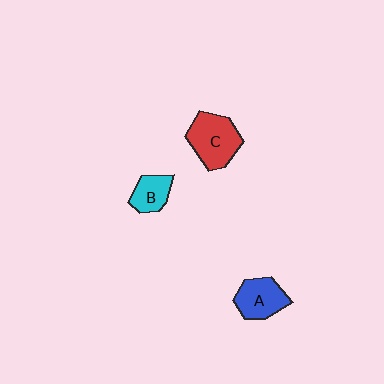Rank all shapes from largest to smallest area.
From largest to smallest: C (red), A (blue), B (cyan).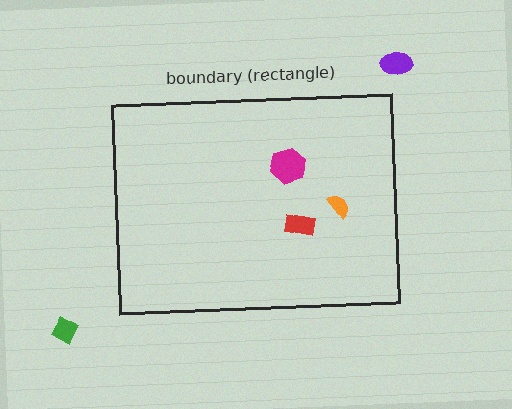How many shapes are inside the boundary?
3 inside, 2 outside.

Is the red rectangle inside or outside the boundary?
Inside.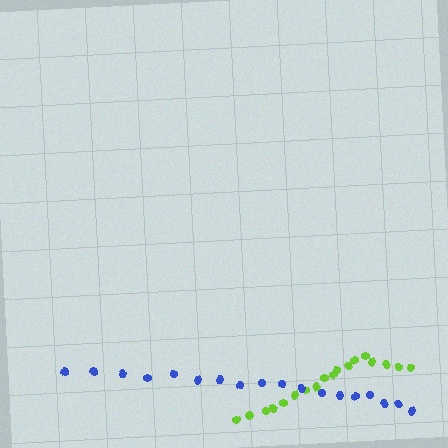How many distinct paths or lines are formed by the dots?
There are 2 distinct paths.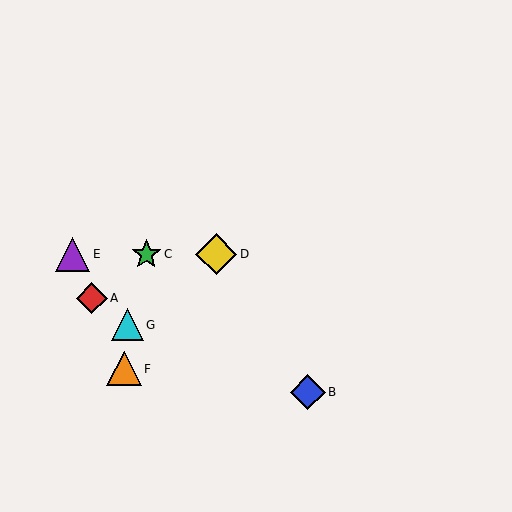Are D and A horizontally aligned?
No, D is at y≈254 and A is at y≈298.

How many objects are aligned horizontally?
3 objects (C, D, E) are aligned horizontally.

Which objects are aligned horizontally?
Objects C, D, E are aligned horizontally.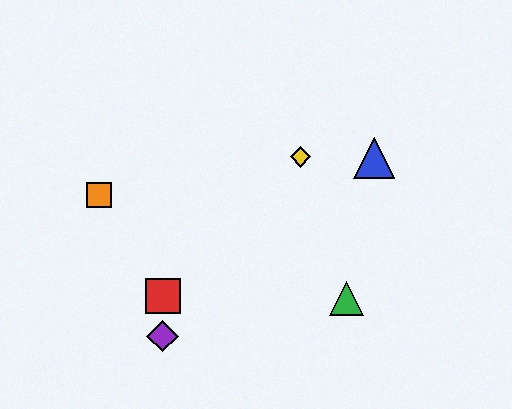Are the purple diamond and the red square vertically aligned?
Yes, both are at x≈163.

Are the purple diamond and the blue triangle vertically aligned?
No, the purple diamond is at x≈163 and the blue triangle is at x≈374.